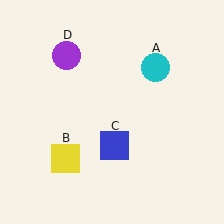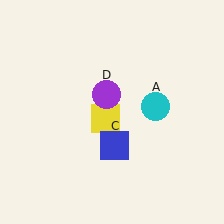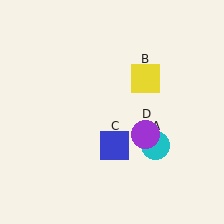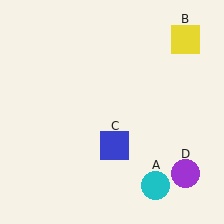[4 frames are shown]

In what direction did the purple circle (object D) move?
The purple circle (object D) moved down and to the right.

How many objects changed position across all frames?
3 objects changed position: cyan circle (object A), yellow square (object B), purple circle (object D).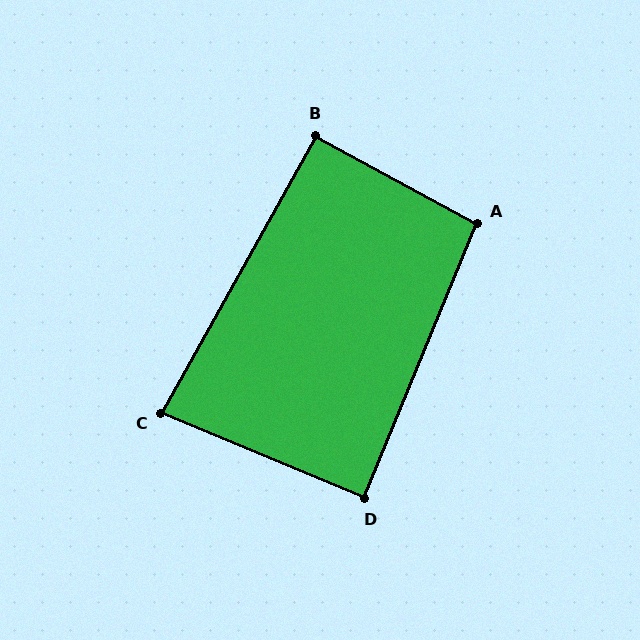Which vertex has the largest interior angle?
A, at approximately 96 degrees.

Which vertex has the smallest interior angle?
C, at approximately 84 degrees.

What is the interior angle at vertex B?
Approximately 91 degrees (approximately right).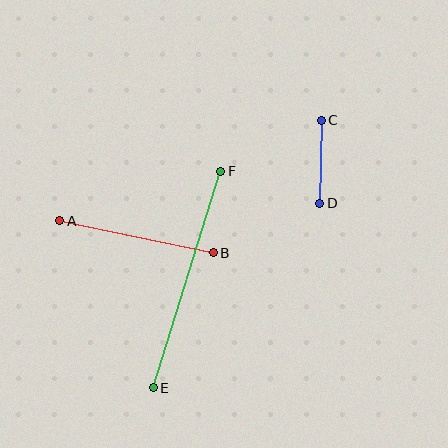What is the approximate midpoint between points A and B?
The midpoint is at approximately (136, 237) pixels.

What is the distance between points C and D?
The distance is approximately 83 pixels.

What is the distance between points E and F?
The distance is approximately 227 pixels.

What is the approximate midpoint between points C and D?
The midpoint is at approximately (321, 162) pixels.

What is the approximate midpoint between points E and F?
The midpoint is at approximately (187, 279) pixels.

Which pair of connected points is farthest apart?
Points E and F are farthest apart.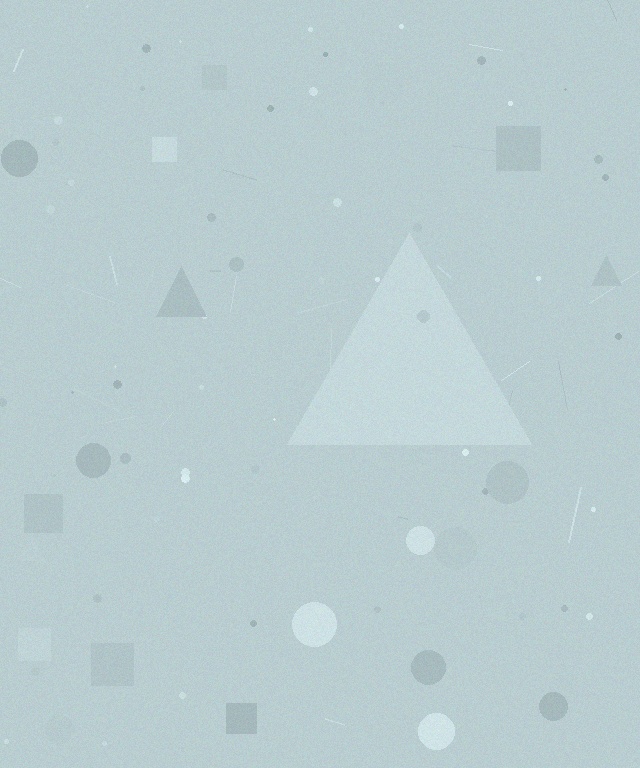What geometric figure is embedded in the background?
A triangle is embedded in the background.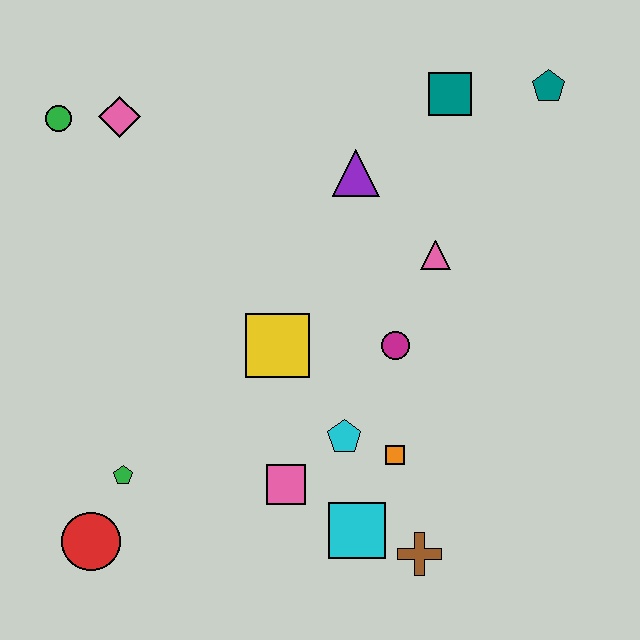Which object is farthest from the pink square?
The teal pentagon is farthest from the pink square.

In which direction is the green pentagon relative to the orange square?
The green pentagon is to the left of the orange square.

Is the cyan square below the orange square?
Yes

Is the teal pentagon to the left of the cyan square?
No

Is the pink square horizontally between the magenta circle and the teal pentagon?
No